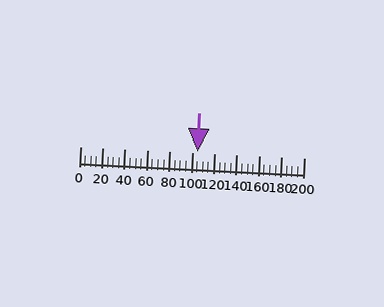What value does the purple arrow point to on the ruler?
The purple arrow points to approximately 105.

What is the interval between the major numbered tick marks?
The major tick marks are spaced 20 units apart.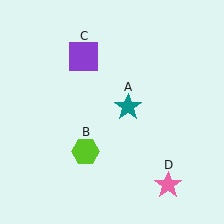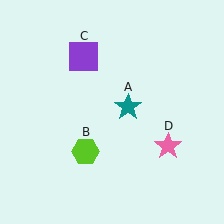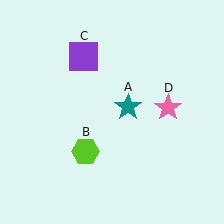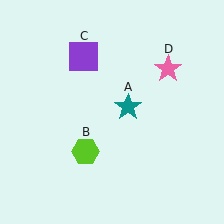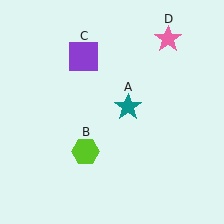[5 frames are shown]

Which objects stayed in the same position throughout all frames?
Teal star (object A) and lime hexagon (object B) and purple square (object C) remained stationary.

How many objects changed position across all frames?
1 object changed position: pink star (object D).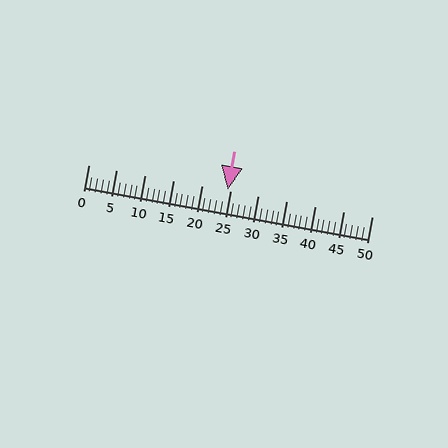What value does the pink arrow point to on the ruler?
The pink arrow points to approximately 25.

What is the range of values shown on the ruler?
The ruler shows values from 0 to 50.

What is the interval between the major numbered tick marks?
The major tick marks are spaced 5 units apart.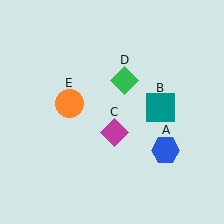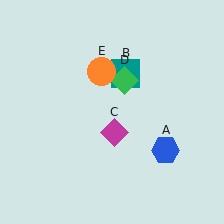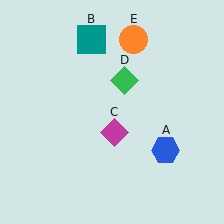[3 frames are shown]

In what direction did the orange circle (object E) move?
The orange circle (object E) moved up and to the right.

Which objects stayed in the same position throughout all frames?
Blue hexagon (object A) and magenta diamond (object C) and green diamond (object D) remained stationary.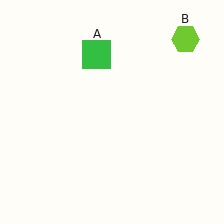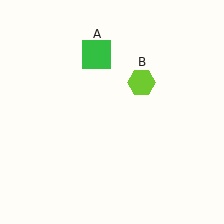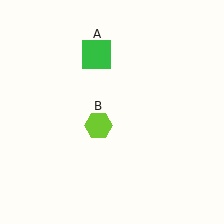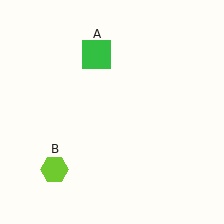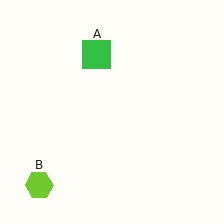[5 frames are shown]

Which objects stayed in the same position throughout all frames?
Green square (object A) remained stationary.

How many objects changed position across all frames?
1 object changed position: lime hexagon (object B).